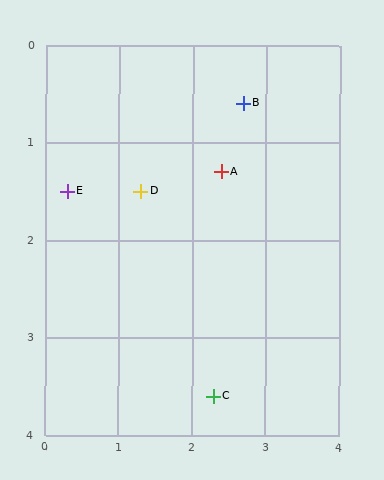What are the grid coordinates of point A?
Point A is at approximately (2.4, 1.3).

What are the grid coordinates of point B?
Point B is at approximately (2.7, 0.6).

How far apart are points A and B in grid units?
Points A and B are about 0.8 grid units apart.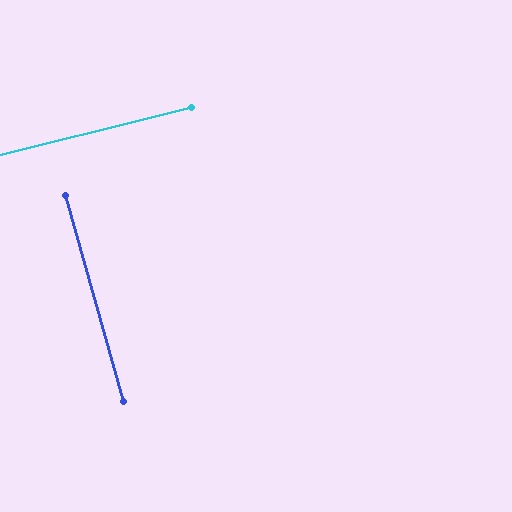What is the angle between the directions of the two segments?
Approximately 88 degrees.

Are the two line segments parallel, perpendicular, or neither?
Perpendicular — they meet at approximately 88°.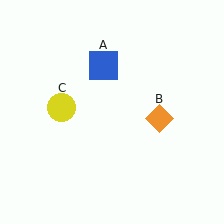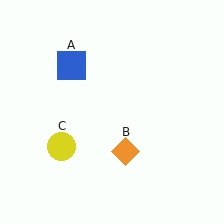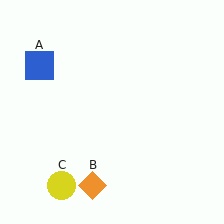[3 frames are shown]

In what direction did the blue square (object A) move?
The blue square (object A) moved left.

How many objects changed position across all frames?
3 objects changed position: blue square (object A), orange diamond (object B), yellow circle (object C).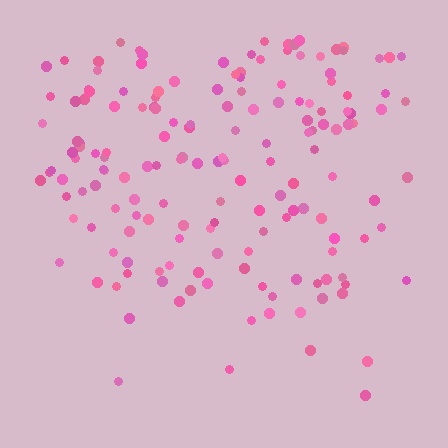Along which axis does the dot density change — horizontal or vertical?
Vertical.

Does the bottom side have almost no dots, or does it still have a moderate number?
Still a moderate number, just noticeably fewer than the top.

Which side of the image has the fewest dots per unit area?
The bottom.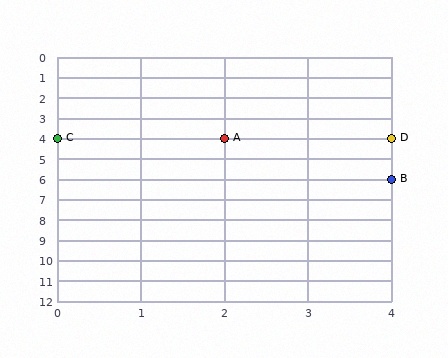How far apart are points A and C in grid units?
Points A and C are 2 columns apart.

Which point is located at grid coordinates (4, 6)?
Point B is at (4, 6).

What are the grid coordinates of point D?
Point D is at grid coordinates (4, 4).